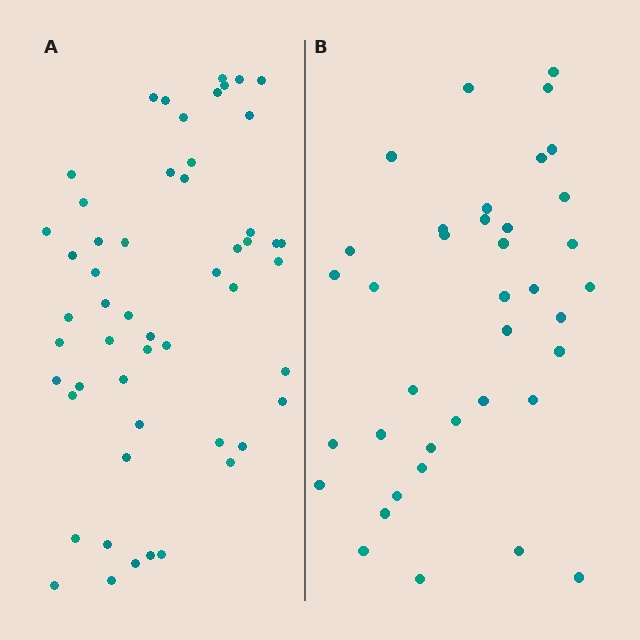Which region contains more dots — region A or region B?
Region A (the left region) has more dots.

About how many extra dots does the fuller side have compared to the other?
Region A has approximately 15 more dots than region B.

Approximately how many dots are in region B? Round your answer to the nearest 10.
About 40 dots. (The exact count is 38, which rounds to 40.)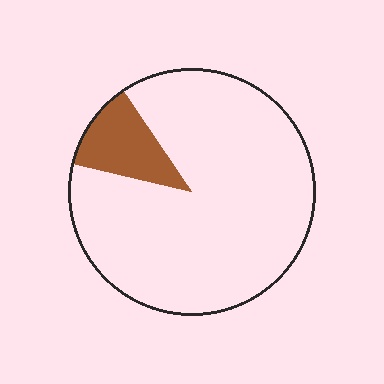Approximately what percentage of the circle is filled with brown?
Approximately 10%.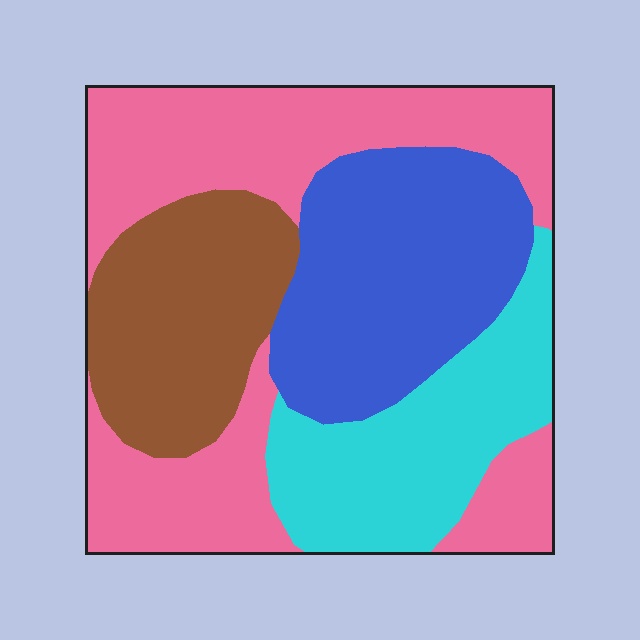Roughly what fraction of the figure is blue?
Blue takes up about one quarter (1/4) of the figure.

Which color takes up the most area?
Pink, at roughly 35%.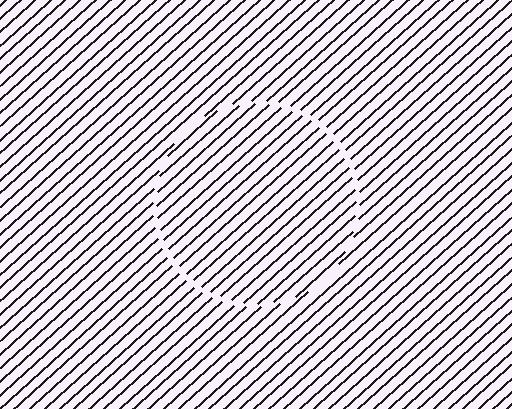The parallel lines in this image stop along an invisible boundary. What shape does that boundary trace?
An illusory circle. The interior of the shape contains the same grating, shifted by half a period — the contour is defined by the phase discontinuity where line-ends from the inner and outer gratings abut.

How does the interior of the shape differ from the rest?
The interior of the shape contains the same grating, shifted by half a period — the contour is defined by the phase discontinuity where line-ends from the inner and outer gratings abut.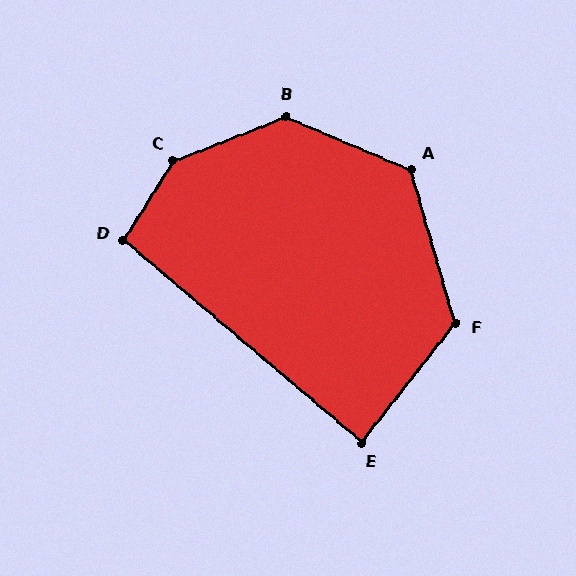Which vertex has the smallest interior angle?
E, at approximately 88 degrees.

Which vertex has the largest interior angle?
C, at approximately 143 degrees.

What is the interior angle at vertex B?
Approximately 136 degrees (obtuse).